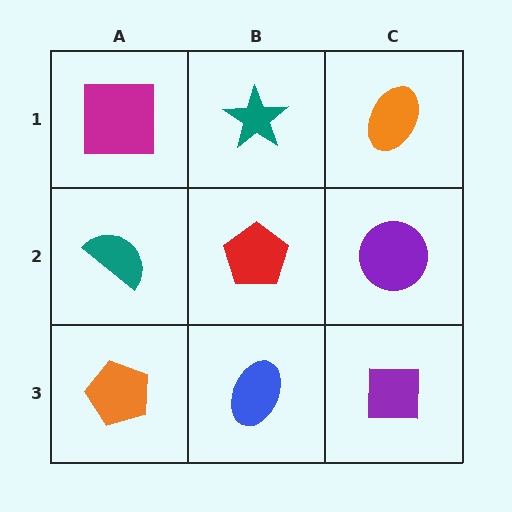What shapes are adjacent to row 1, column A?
A teal semicircle (row 2, column A), a teal star (row 1, column B).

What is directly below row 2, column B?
A blue ellipse.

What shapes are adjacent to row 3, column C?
A purple circle (row 2, column C), a blue ellipse (row 3, column B).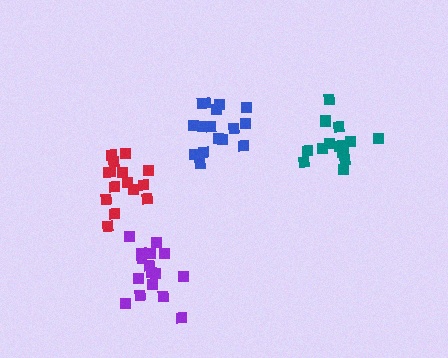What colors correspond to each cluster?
The clusters are colored: purple, teal, blue, red.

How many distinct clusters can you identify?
There are 4 distinct clusters.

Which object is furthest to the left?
The red cluster is leftmost.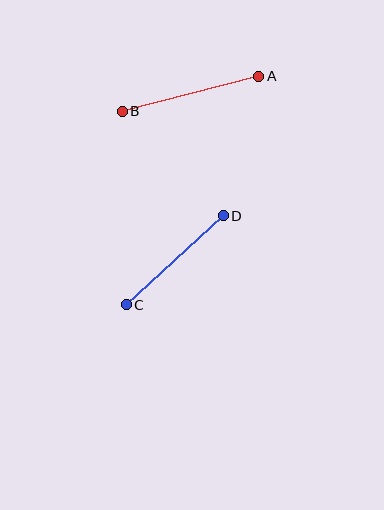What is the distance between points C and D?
The distance is approximately 131 pixels.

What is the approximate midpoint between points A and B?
The midpoint is at approximately (191, 94) pixels.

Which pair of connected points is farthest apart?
Points A and B are farthest apart.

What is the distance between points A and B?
The distance is approximately 141 pixels.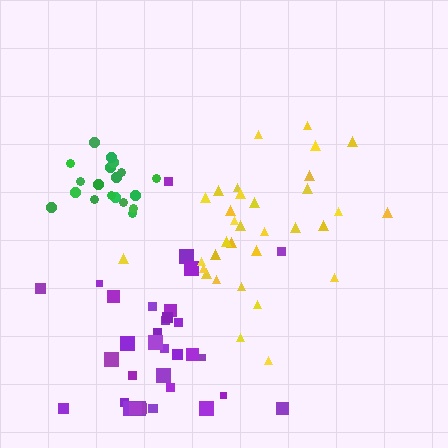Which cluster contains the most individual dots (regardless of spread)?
Purple (34).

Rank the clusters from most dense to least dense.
green, yellow, purple.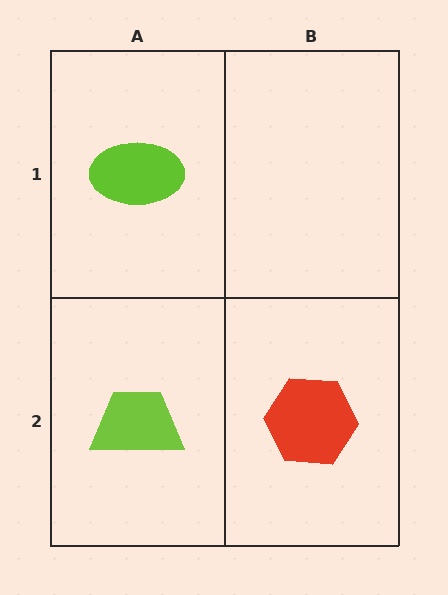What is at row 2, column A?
A lime trapezoid.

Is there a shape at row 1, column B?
No, that cell is empty.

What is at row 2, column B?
A red hexagon.